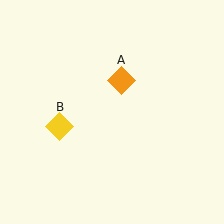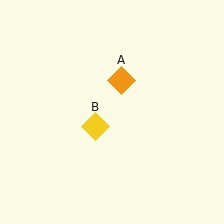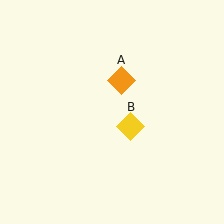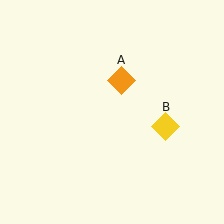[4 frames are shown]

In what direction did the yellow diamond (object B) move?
The yellow diamond (object B) moved right.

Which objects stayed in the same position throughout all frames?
Orange diamond (object A) remained stationary.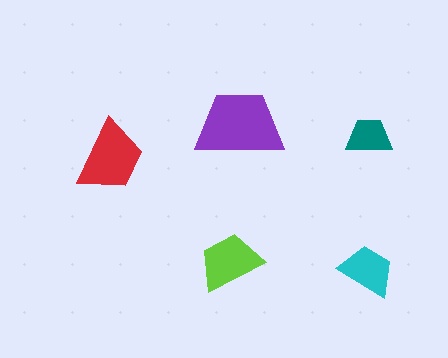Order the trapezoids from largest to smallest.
the purple one, the red one, the lime one, the cyan one, the teal one.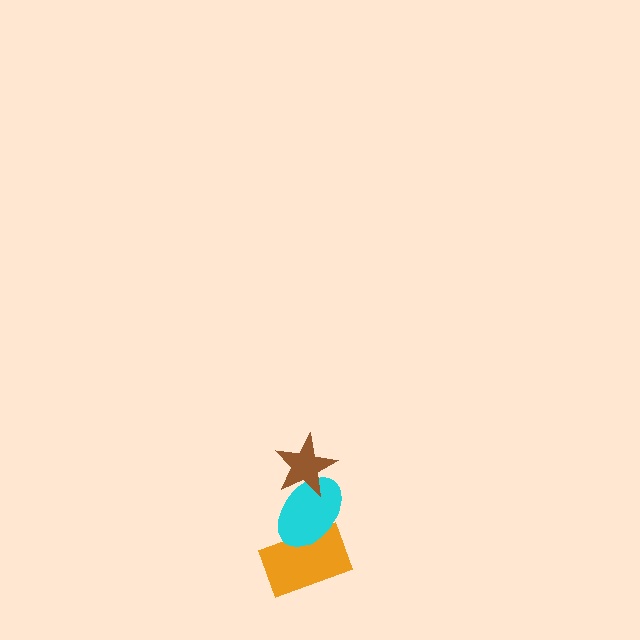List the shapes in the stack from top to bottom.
From top to bottom: the brown star, the cyan ellipse, the orange rectangle.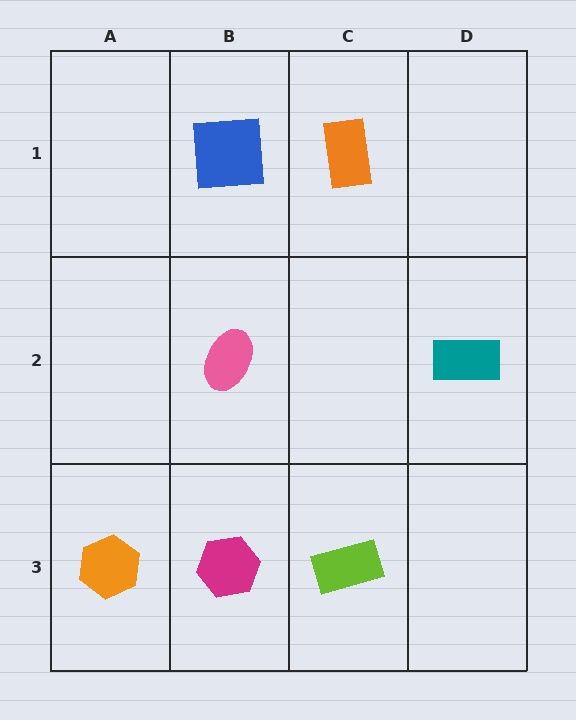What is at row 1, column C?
An orange rectangle.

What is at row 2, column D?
A teal rectangle.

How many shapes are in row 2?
2 shapes.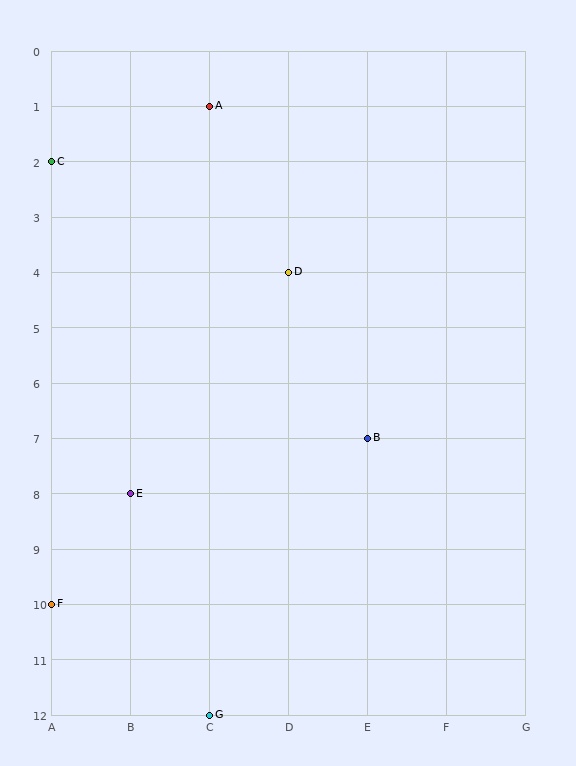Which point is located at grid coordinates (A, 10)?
Point F is at (A, 10).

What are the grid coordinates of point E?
Point E is at grid coordinates (B, 8).